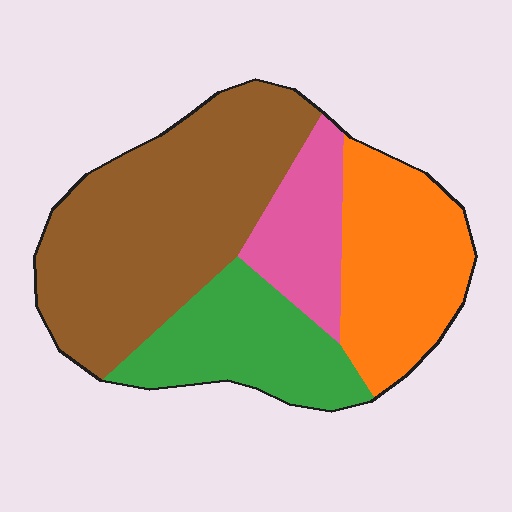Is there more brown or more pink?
Brown.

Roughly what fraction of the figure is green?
Green takes up about one fifth (1/5) of the figure.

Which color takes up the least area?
Pink, at roughly 15%.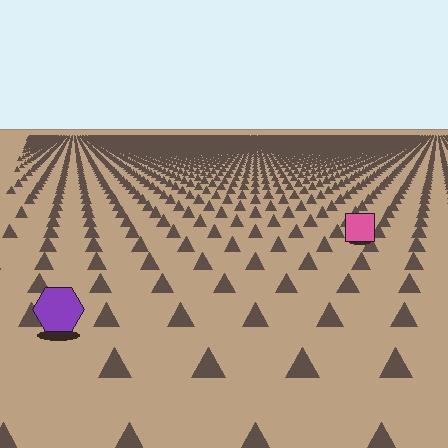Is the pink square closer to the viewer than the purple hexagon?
No. The purple hexagon is closer — you can tell from the texture gradient: the ground texture is coarser near it.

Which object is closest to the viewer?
The purple hexagon is closest. The texture marks near it are larger and more spread out.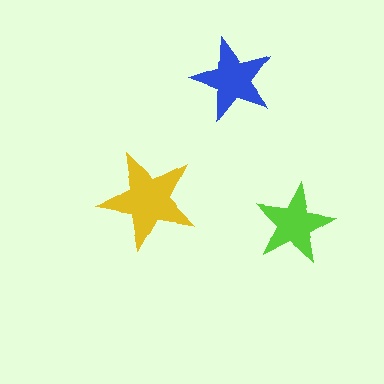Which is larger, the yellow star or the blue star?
The yellow one.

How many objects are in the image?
There are 3 objects in the image.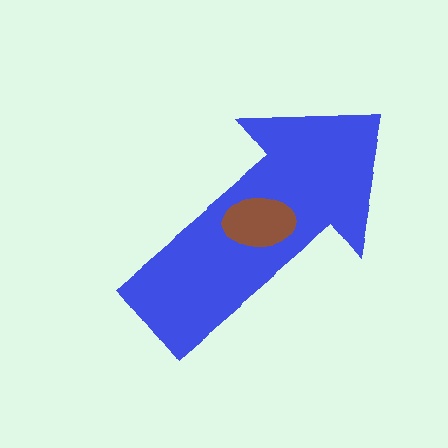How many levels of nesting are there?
2.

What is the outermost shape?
The blue arrow.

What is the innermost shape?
The brown ellipse.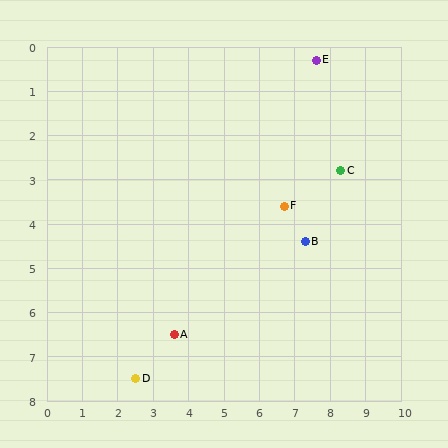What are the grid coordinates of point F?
Point F is at approximately (6.7, 3.6).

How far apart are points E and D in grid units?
Points E and D are about 8.8 grid units apart.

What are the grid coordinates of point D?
Point D is at approximately (2.5, 7.5).